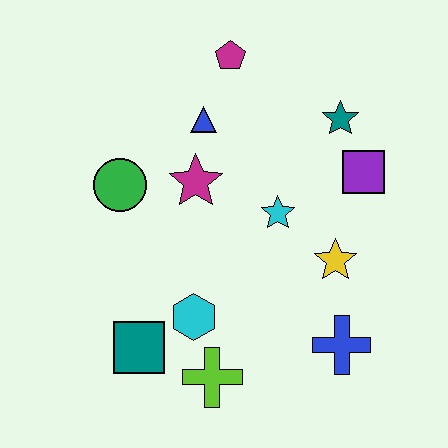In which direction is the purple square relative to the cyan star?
The purple square is to the right of the cyan star.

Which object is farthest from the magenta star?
The blue cross is farthest from the magenta star.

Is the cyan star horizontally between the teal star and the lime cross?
Yes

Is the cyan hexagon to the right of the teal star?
No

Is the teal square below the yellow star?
Yes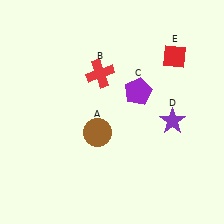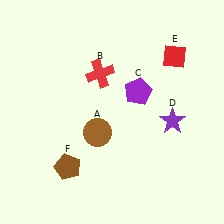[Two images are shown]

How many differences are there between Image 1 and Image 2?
There is 1 difference between the two images.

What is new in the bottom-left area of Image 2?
A brown pentagon (F) was added in the bottom-left area of Image 2.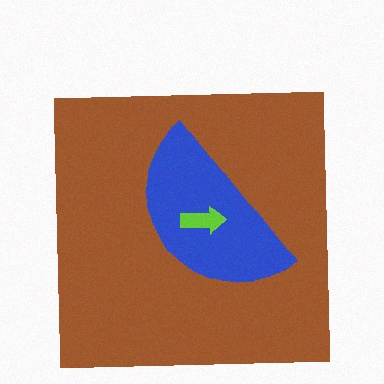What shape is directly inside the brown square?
The blue semicircle.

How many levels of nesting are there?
3.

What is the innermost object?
The lime arrow.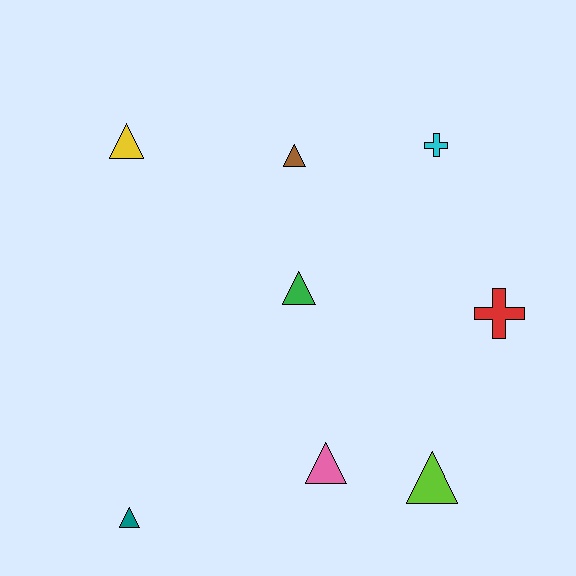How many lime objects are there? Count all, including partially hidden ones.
There is 1 lime object.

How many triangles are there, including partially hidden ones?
There are 6 triangles.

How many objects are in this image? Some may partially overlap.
There are 8 objects.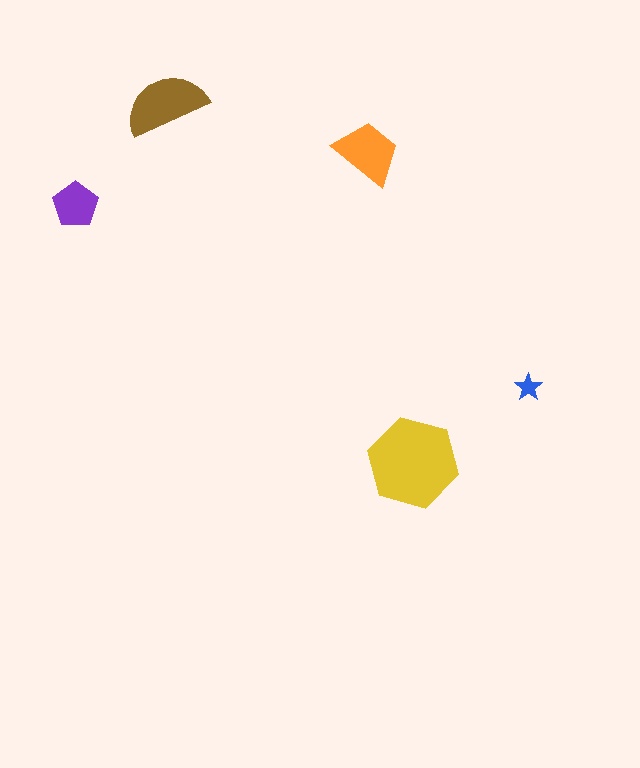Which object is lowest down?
The yellow hexagon is bottommost.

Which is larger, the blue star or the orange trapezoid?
The orange trapezoid.